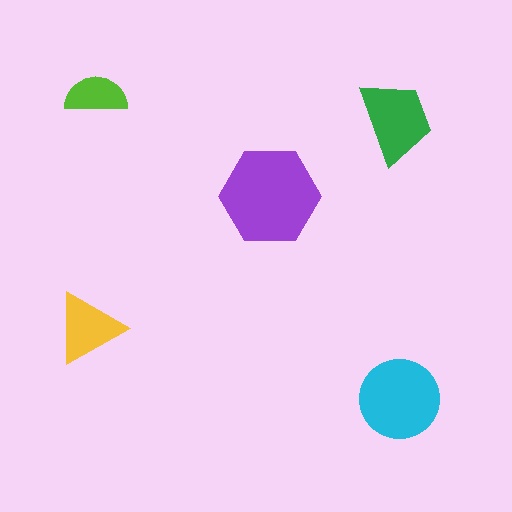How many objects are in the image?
There are 5 objects in the image.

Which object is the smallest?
The lime semicircle.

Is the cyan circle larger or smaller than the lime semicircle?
Larger.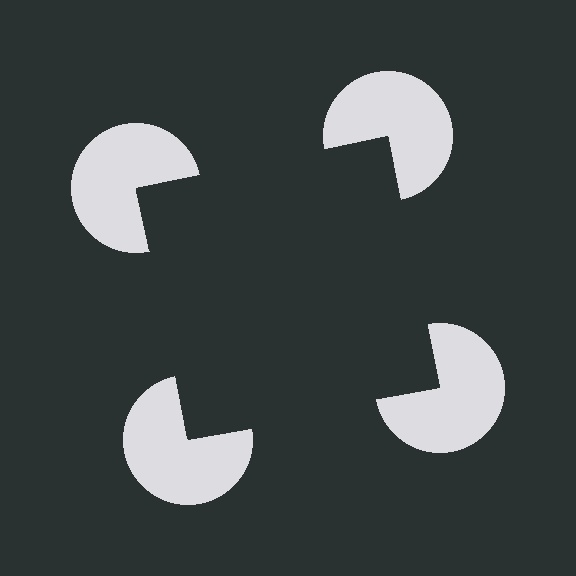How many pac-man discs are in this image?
There are 4 — one at each vertex of the illusory square.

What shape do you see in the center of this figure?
An illusory square — its edges are inferred from the aligned wedge cuts in the pac-man discs, not physically drawn.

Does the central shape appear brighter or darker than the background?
It typically appears slightly darker than the background, even though no actual brightness change is drawn.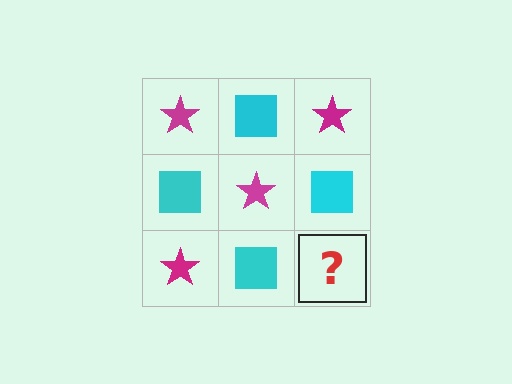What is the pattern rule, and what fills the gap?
The rule is that it alternates magenta star and cyan square in a checkerboard pattern. The gap should be filled with a magenta star.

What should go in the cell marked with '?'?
The missing cell should contain a magenta star.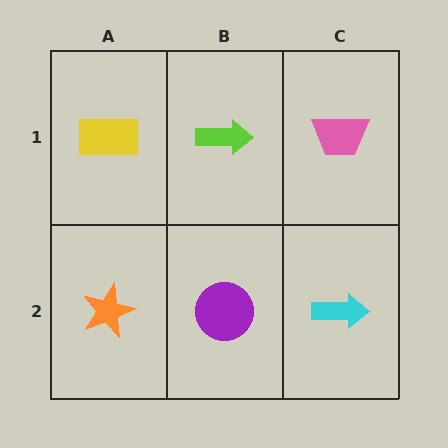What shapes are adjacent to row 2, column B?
A lime arrow (row 1, column B), an orange star (row 2, column A), a cyan arrow (row 2, column C).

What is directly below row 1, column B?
A purple circle.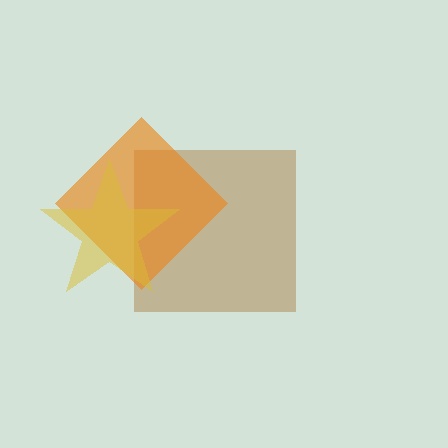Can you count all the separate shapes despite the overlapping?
Yes, there are 3 separate shapes.